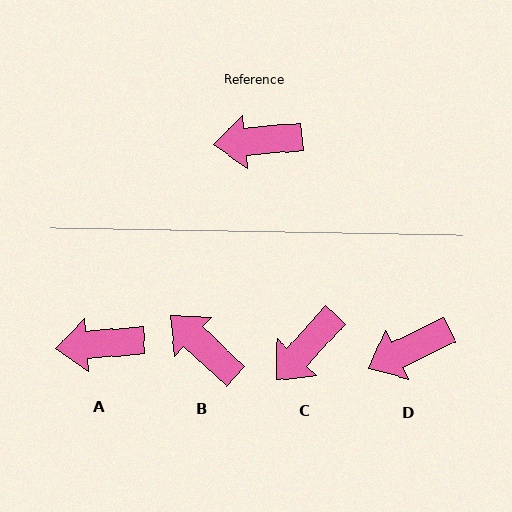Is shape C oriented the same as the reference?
No, it is off by about 43 degrees.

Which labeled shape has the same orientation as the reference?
A.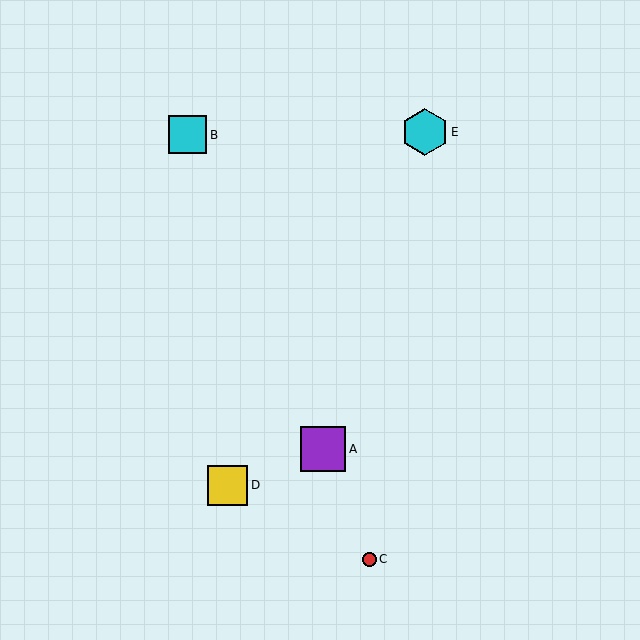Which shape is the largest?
The cyan hexagon (labeled E) is the largest.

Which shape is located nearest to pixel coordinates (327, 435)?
The purple square (labeled A) at (323, 449) is nearest to that location.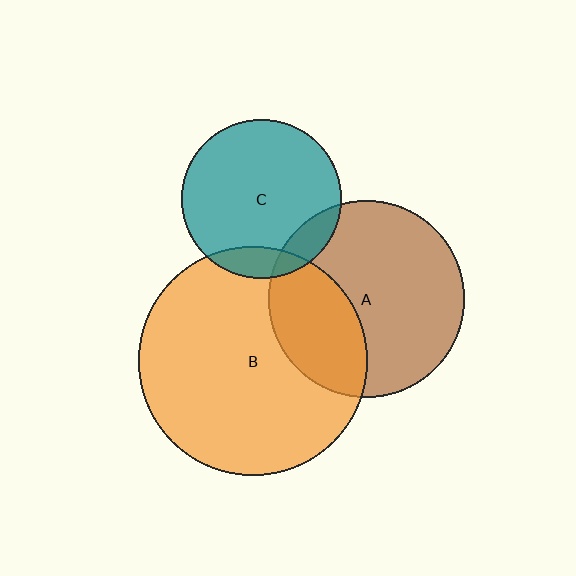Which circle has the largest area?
Circle B (orange).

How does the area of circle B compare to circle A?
Approximately 1.4 times.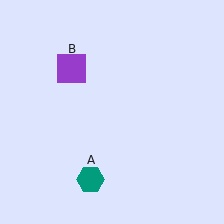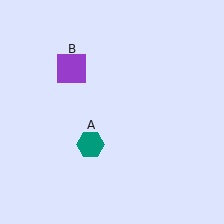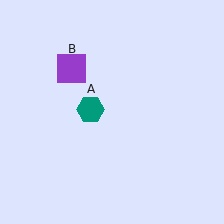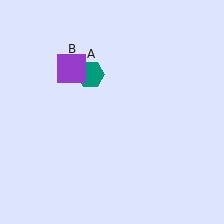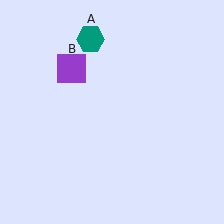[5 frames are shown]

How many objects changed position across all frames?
1 object changed position: teal hexagon (object A).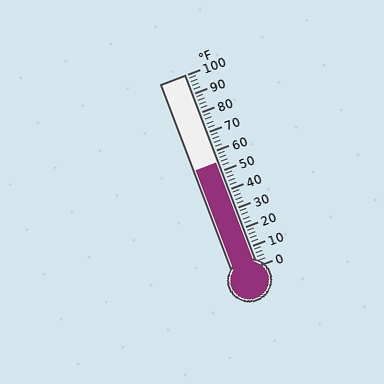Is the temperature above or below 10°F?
The temperature is above 10°F.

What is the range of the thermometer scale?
The thermometer scale ranges from 0°F to 100°F.